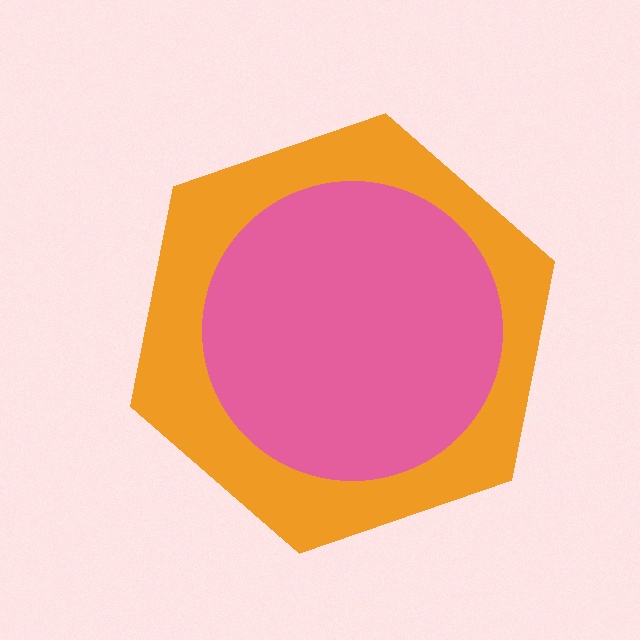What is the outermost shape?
The orange hexagon.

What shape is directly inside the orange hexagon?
The pink circle.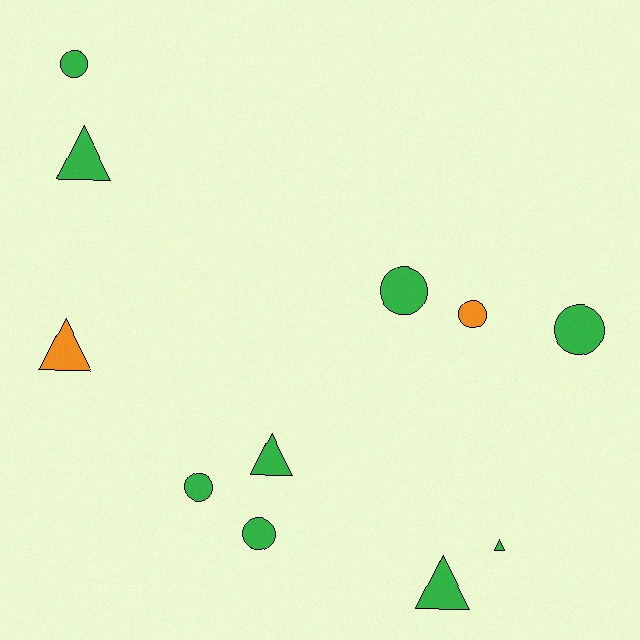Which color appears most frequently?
Green, with 9 objects.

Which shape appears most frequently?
Circle, with 6 objects.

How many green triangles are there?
There are 4 green triangles.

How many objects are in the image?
There are 11 objects.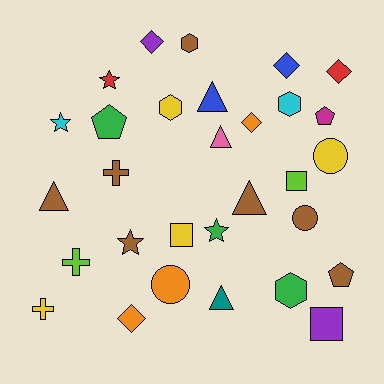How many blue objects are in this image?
There are 2 blue objects.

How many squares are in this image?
There are 3 squares.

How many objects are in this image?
There are 30 objects.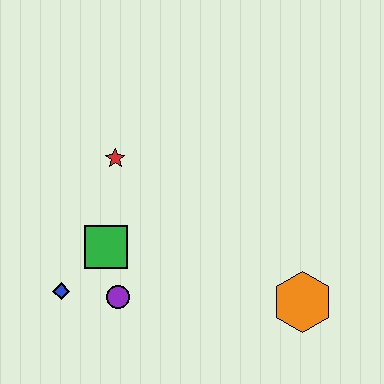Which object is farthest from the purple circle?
The orange hexagon is farthest from the purple circle.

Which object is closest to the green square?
The purple circle is closest to the green square.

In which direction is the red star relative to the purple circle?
The red star is above the purple circle.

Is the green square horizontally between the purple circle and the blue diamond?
Yes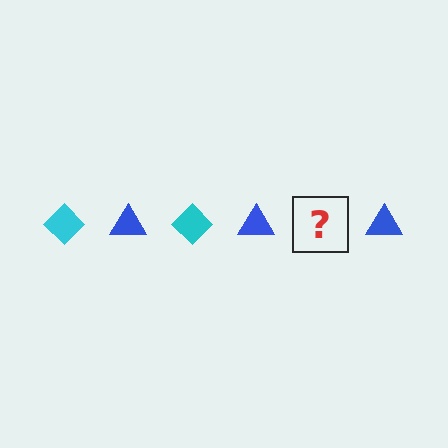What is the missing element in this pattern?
The missing element is a cyan diamond.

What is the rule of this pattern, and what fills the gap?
The rule is that the pattern alternates between cyan diamond and blue triangle. The gap should be filled with a cyan diamond.